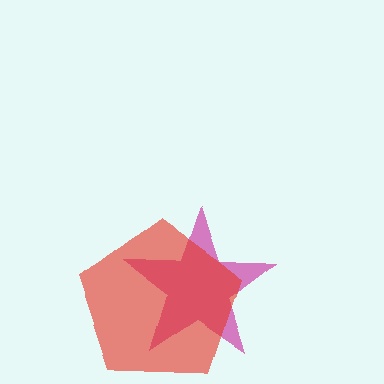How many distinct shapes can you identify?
There are 2 distinct shapes: a magenta star, a red pentagon.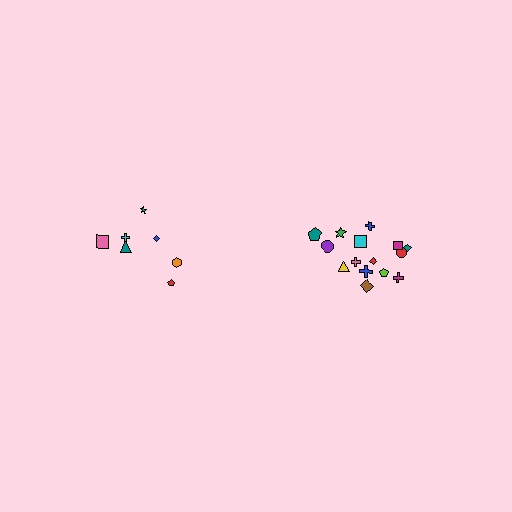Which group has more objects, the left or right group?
The right group.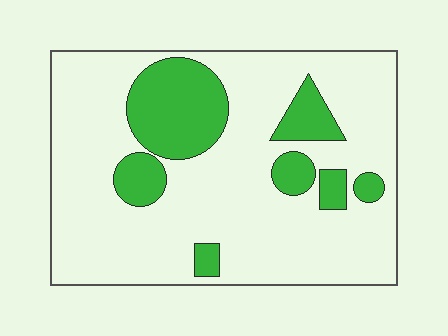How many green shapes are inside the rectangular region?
7.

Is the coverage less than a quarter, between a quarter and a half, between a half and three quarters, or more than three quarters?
Less than a quarter.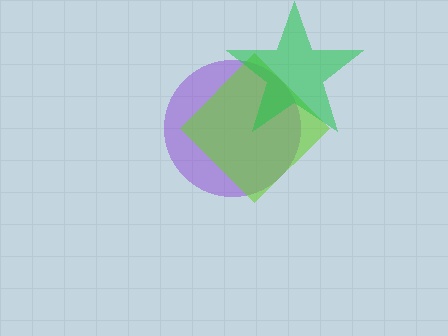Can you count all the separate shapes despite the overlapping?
Yes, there are 3 separate shapes.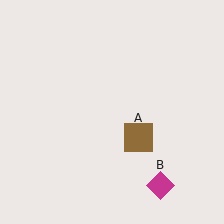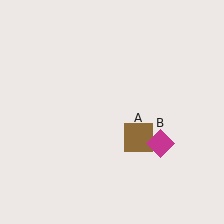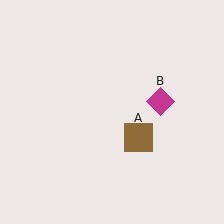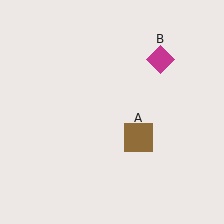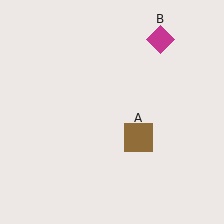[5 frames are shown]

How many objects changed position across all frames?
1 object changed position: magenta diamond (object B).